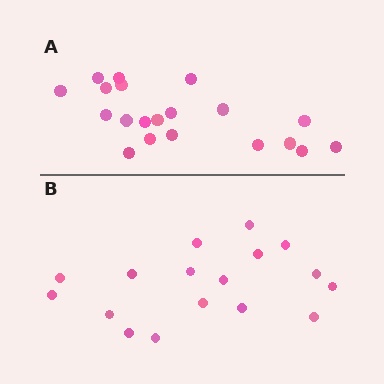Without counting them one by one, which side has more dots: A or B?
Region A (the top region) has more dots.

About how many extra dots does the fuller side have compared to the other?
Region A has just a few more — roughly 2 or 3 more dots than region B.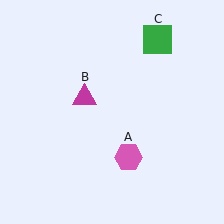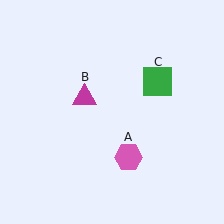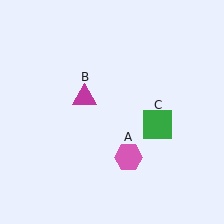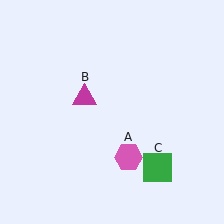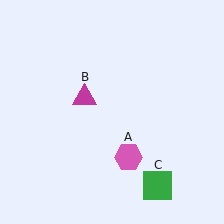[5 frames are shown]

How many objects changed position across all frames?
1 object changed position: green square (object C).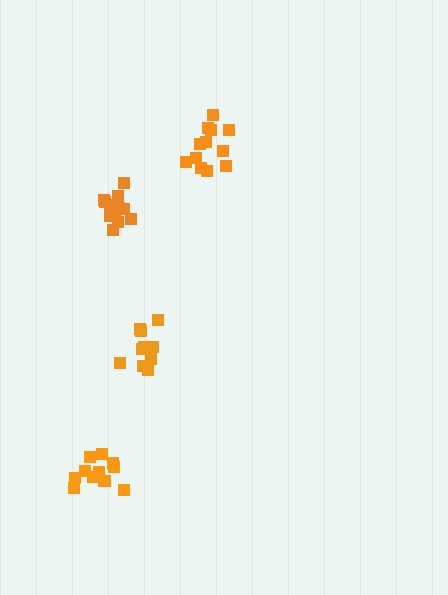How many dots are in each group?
Group 1: 12 dots, Group 2: 12 dots, Group 3: 10 dots, Group 4: 13 dots (47 total).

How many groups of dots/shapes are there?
There are 4 groups.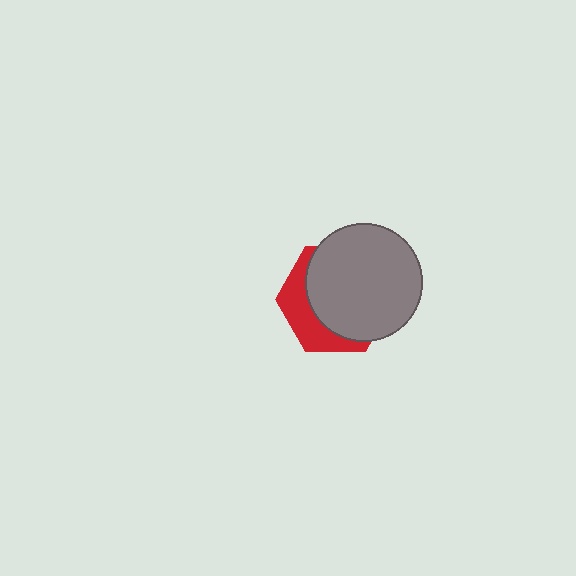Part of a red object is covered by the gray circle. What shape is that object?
It is a hexagon.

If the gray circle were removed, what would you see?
You would see the complete red hexagon.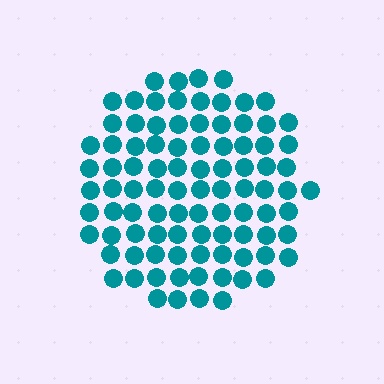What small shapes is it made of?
It is made of small circles.